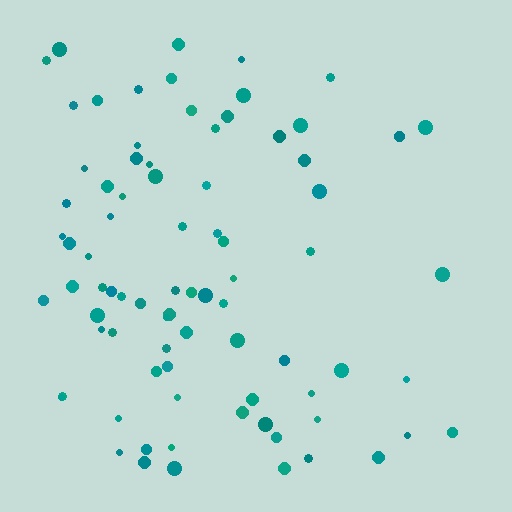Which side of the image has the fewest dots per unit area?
The right.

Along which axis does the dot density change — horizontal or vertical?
Horizontal.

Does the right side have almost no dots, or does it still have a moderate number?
Still a moderate number, just noticeably fewer than the left.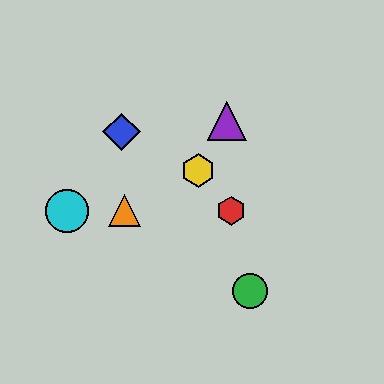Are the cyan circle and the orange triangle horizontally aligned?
Yes, both are at y≈211.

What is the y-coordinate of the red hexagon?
The red hexagon is at y≈211.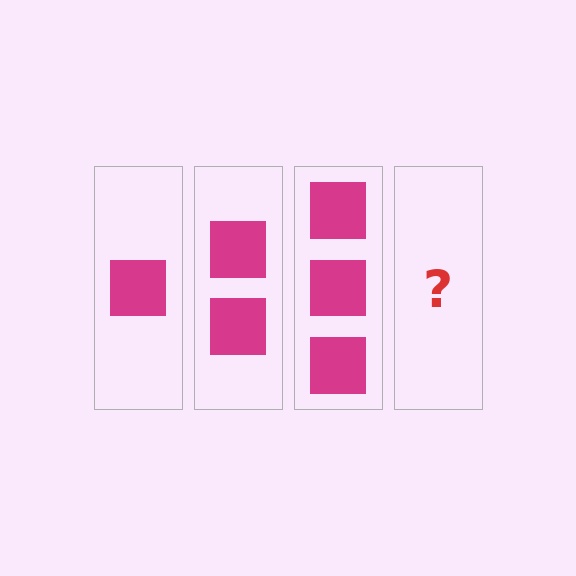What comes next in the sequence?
The next element should be 4 squares.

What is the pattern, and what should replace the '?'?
The pattern is that each step adds one more square. The '?' should be 4 squares.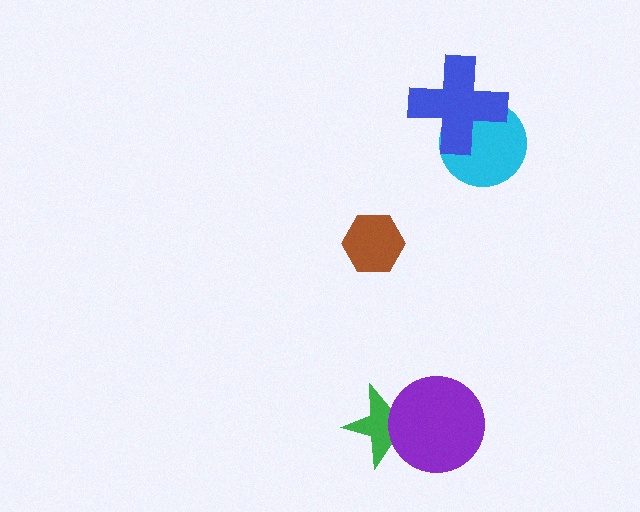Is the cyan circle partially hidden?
Yes, it is partially covered by another shape.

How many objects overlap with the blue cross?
1 object overlaps with the blue cross.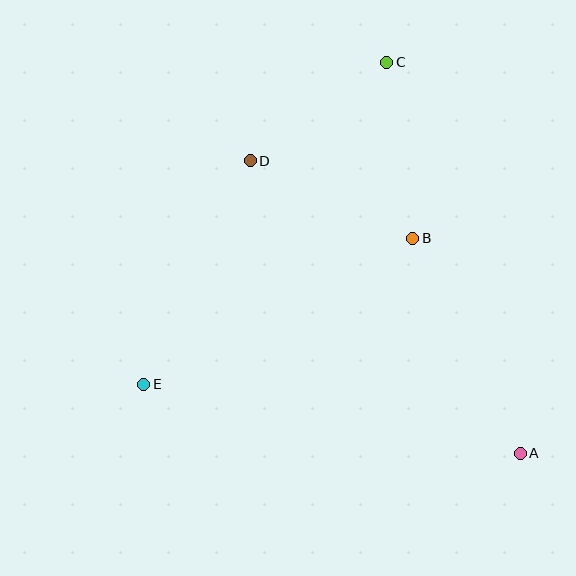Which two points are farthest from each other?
Points A and C are farthest from each other.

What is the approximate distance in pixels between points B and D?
The distance between B and D is approximately 180 pixels.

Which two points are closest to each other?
Points C and D are closest to each other.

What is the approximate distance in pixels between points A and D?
The distance between A and D is approximately 398 pixels.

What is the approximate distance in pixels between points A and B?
The distance between A and B is approximately 241 pixels.